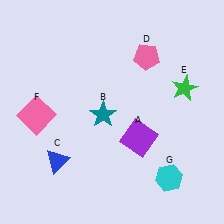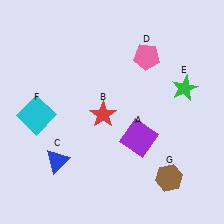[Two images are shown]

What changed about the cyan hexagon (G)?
In Image 1, G is cyan. In Image 2, it changed to brown.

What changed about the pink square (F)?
In Image 1, F is pink. In Image 2, it changed to cyan.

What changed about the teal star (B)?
In Image 1, B is teal. In Image 2, it changed to red.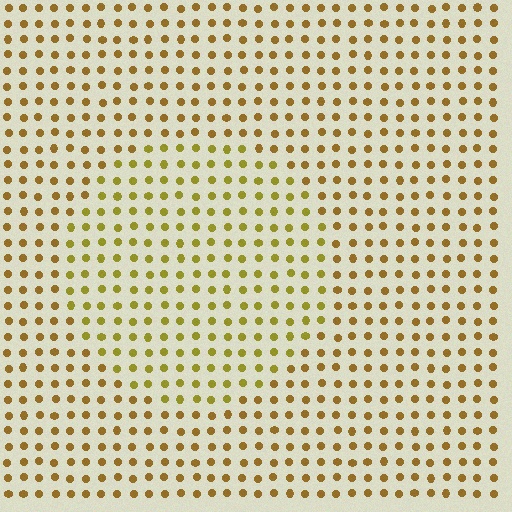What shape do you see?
I see a circle.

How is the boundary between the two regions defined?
The boundary is defined purely by a slight shift in hue (about 21 degrees). Spacing, size, and orientation are identical on both sides.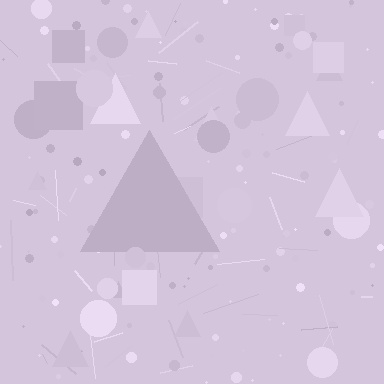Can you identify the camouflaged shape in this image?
The camouflaged shape is a triangle.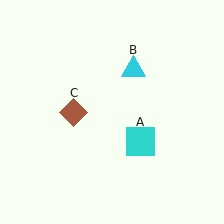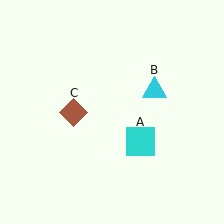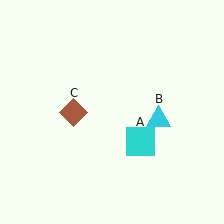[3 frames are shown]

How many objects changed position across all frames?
1 object changed position: cyan triangle (object B).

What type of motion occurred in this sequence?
The cyan triangle (object B) rotated clockwise around the center of the scene.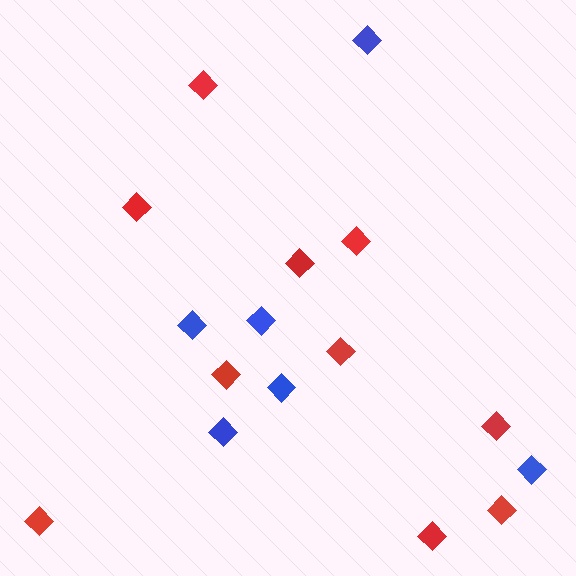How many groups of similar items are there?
There are 2 groups: one group of red diamonds (10) and one group of blue diamonds (6).